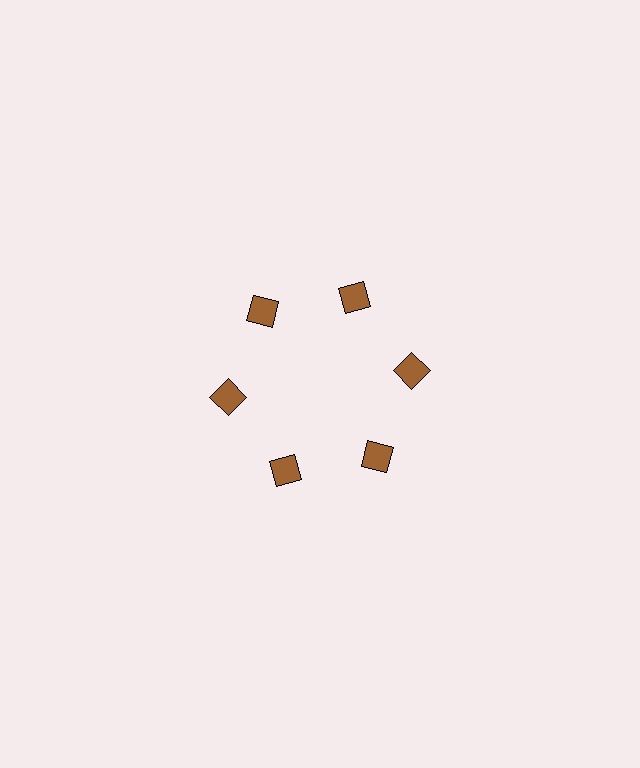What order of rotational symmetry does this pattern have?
This pattern has 6-fold rotational symmetry.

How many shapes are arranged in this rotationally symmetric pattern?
There are 6 shapes, arranged in 6 groups of 1.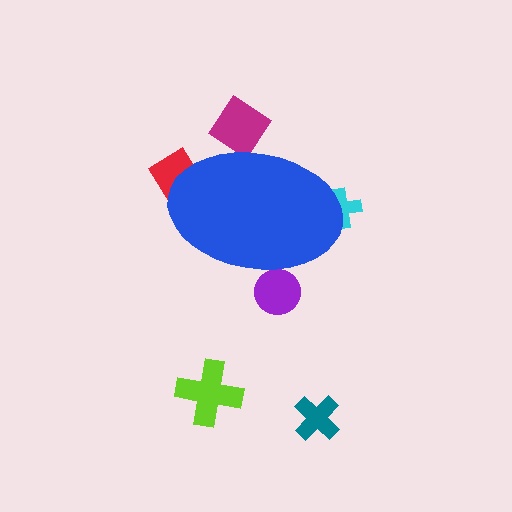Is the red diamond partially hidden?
Yes, the red diamond is partially hidden behind the blue ellipse.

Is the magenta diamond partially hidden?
Yes, the magenta diamond is partially hidden behind the blue ellipse.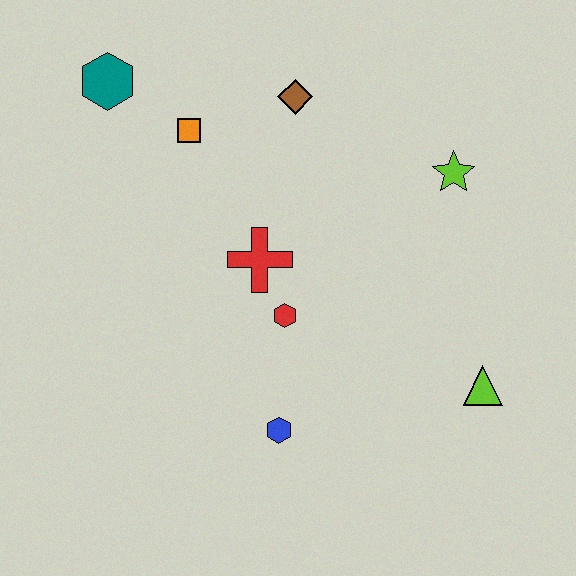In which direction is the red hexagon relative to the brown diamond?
The red hexagon is below the brown diamond.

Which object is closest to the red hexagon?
The red cross is closest to the red hexagon.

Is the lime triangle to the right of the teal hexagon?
Yes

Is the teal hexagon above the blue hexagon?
Yes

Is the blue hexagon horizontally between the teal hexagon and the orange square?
No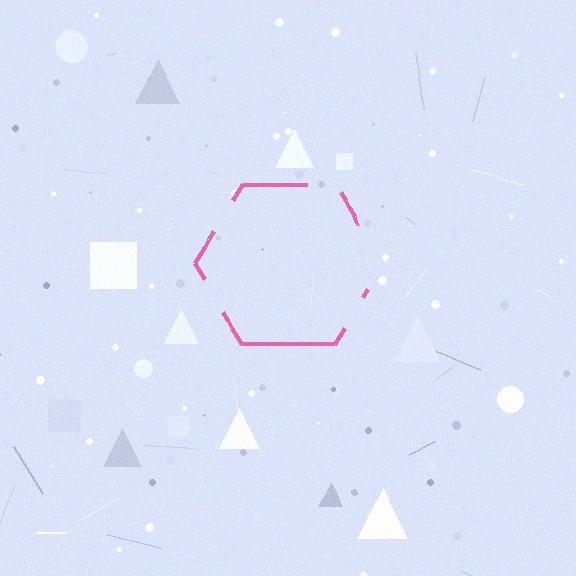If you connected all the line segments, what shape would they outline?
They would outline a hexagon.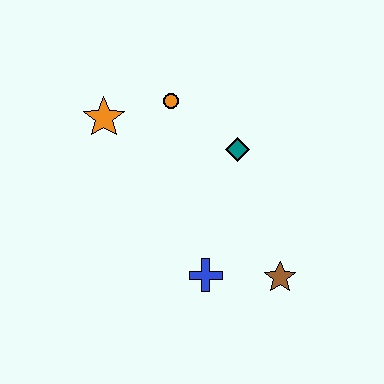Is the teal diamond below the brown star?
No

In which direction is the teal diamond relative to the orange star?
The teal diamond is to the right of the orange star.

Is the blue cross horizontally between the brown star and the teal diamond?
No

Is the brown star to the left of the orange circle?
No